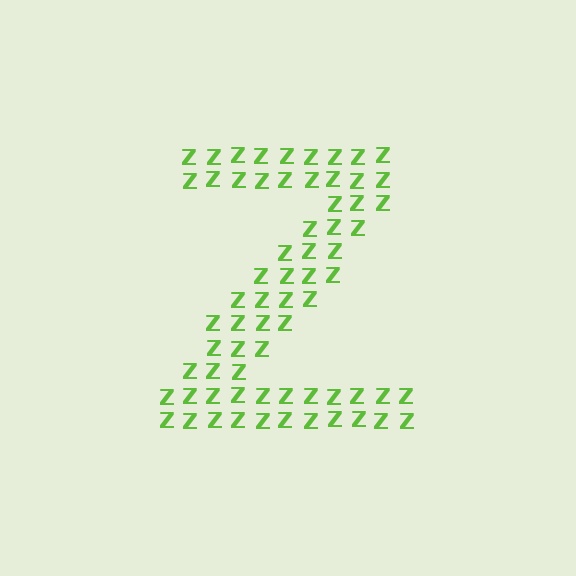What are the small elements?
The small elements are letter Z's.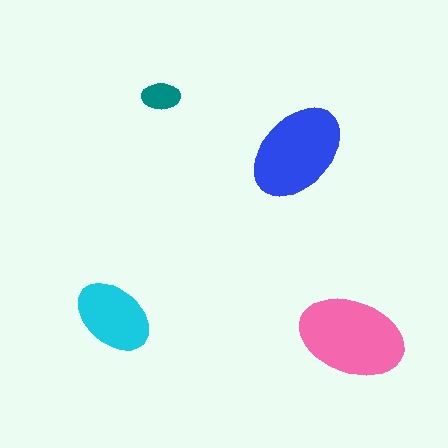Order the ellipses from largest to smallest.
the pink one, the blue one, the cyan one, the teal one.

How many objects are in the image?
There are 4 objects in the image.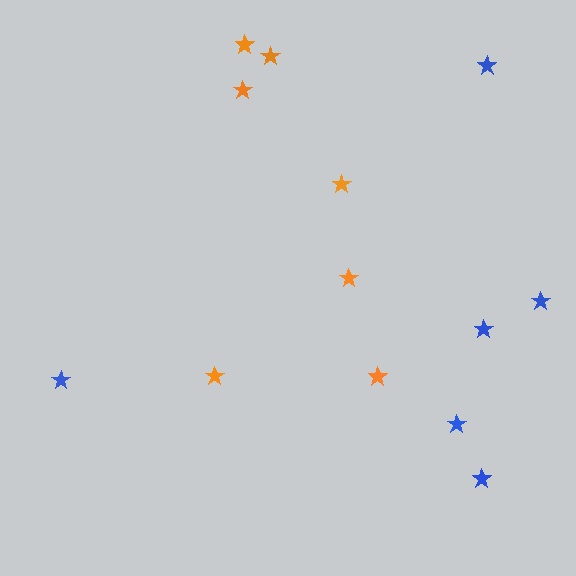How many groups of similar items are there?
There are 2 groups: one group of orange stars (7) and one group of blue stars (6).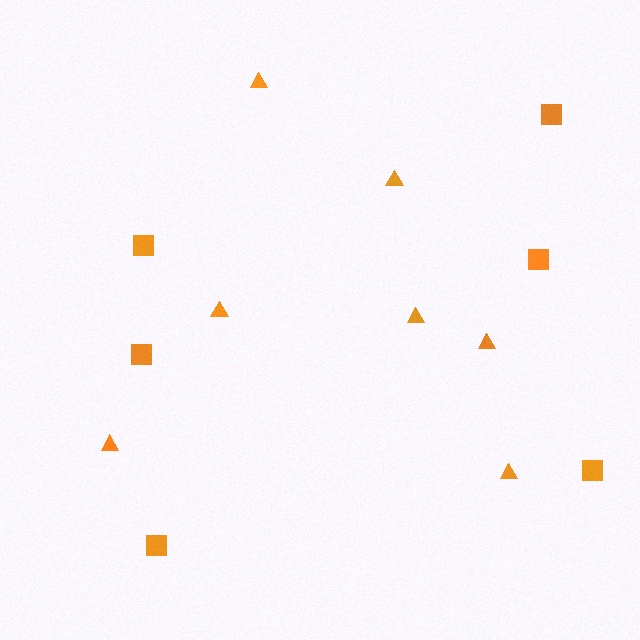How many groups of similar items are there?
There are 2 groups: one group of squares (6) and one group of triangles (7).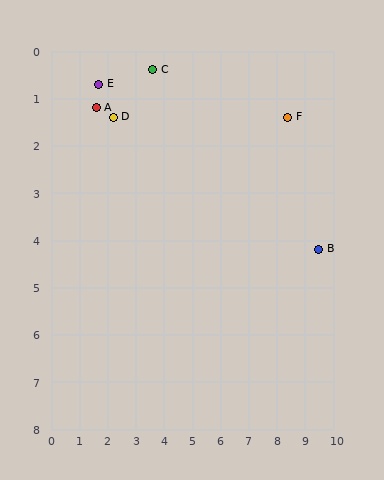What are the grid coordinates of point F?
Point F is at approximately (8.4, 1.4).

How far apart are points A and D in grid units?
Points A and D are about 0.6 grid units apart.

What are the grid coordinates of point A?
Point A is at approximately (1.6, 1.2).